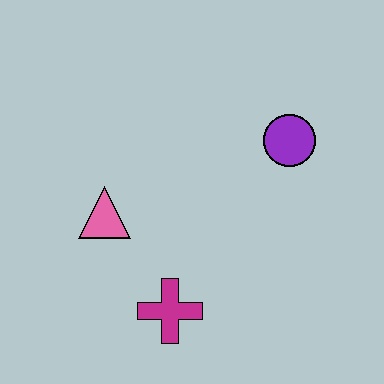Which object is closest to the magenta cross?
The pink triangle is closest to the magenta cross.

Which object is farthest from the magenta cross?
The purple circle is farthest from the magenta cross.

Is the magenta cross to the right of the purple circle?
No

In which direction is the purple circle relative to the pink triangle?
The purple circle is to the right of the pink triangle.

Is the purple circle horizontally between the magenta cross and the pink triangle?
No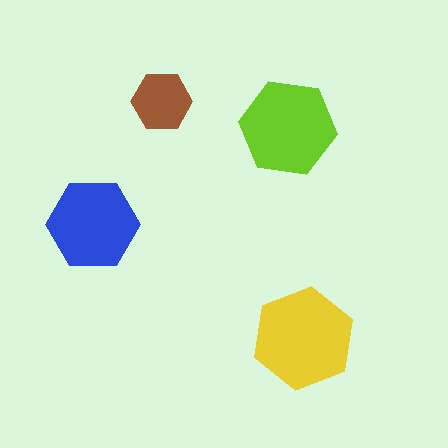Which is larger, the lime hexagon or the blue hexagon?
The lime one.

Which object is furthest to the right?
The yellow hexagon is rightmost.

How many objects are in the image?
There are 4 objects in the image.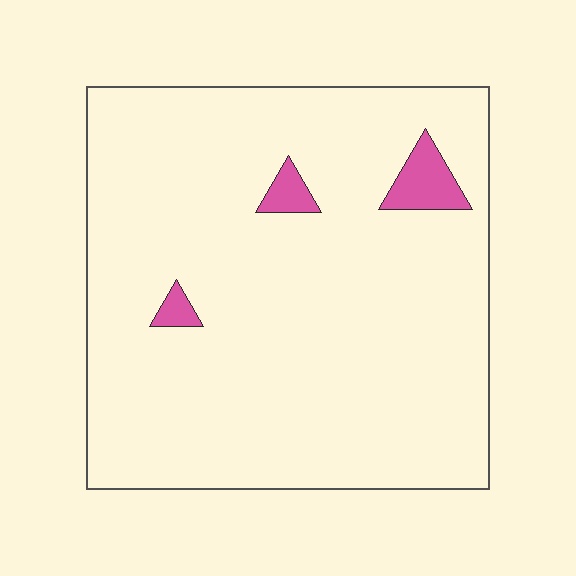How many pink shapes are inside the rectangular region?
3.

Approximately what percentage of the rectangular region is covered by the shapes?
Approximately 5%.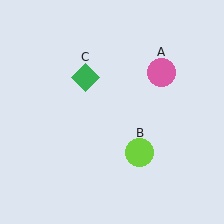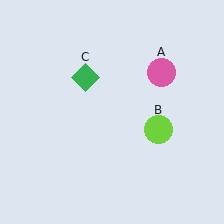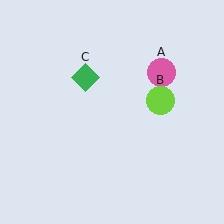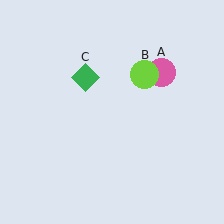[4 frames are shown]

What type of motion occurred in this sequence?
The lime circle (object B) rotated counterclockwise around the center of the scene.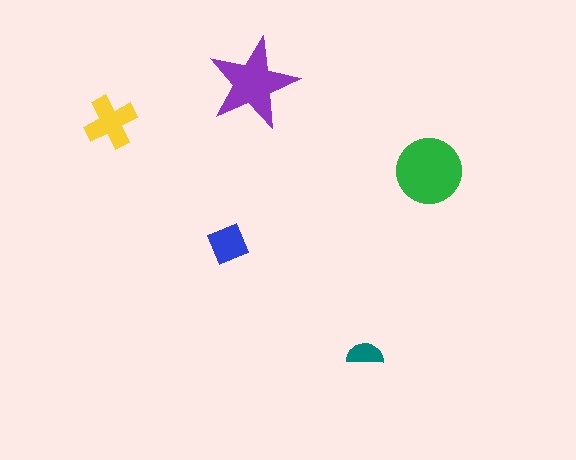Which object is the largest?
The green circle.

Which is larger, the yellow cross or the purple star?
The purple star.